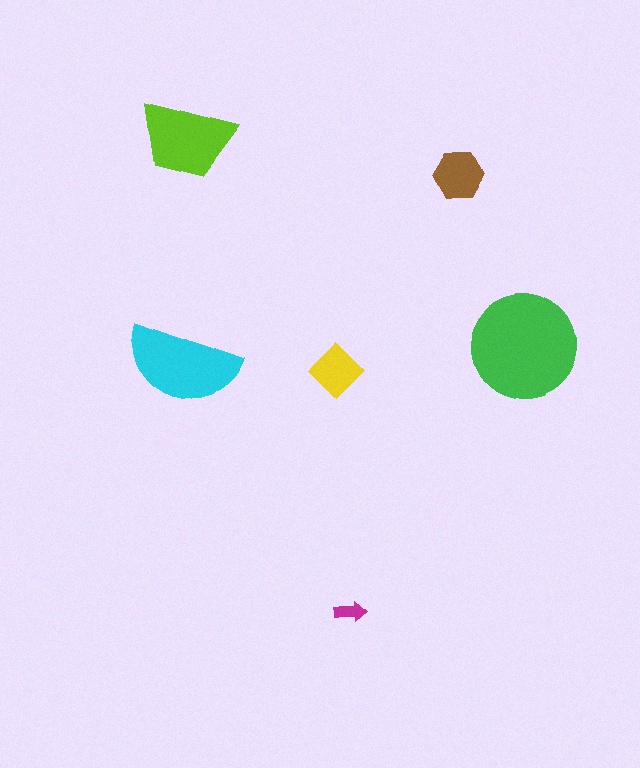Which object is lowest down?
The magenta arrow is bottommost.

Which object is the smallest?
The magenta arrow.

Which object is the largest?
The green circle.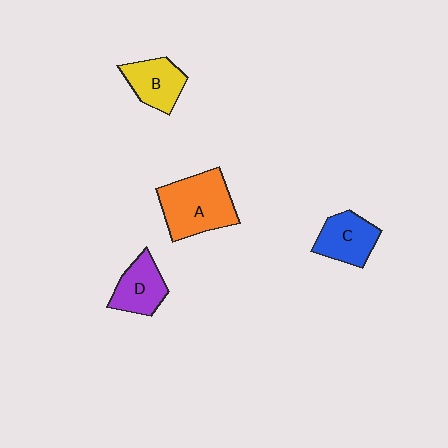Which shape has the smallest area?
Shape D (purple).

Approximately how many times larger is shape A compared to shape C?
Approximately 1.5 times.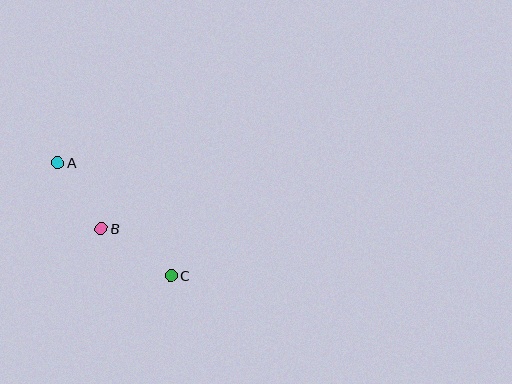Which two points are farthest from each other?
Points A and C are farthest from each other.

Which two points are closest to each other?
Points A and B are closest to each other.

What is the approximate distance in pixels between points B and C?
The distance between B and C is approximately 84 pixels.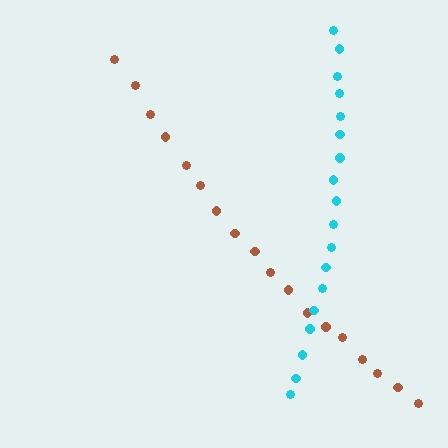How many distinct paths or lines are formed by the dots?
There are 2 distinct paths.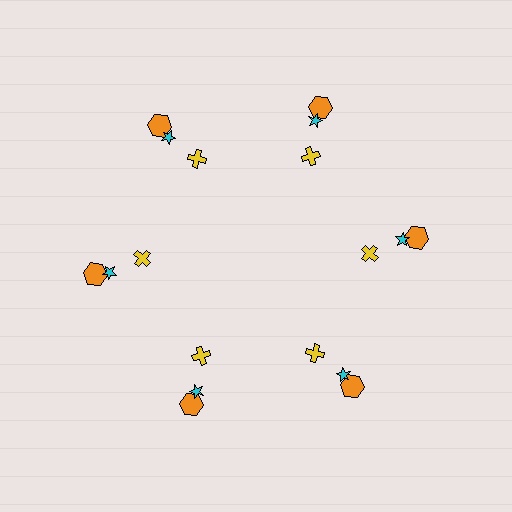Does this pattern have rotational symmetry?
Yes, this pattern has 6-fold rotational symmetry. It looks the same after rotating 60 degrees around the center.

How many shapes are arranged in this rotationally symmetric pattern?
There are 18 shapes, arranged in 6 groups of 3.